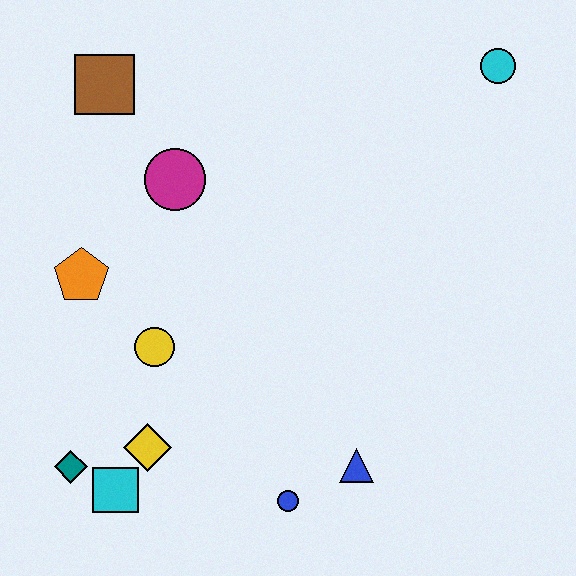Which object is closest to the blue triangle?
The blue circle is closest to the blue triangle.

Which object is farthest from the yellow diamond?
The cyan circle is farthest from the yellow diamond.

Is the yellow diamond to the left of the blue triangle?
Yes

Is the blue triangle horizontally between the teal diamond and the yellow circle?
No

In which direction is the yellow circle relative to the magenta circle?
The yellow circle is below the magenta circle.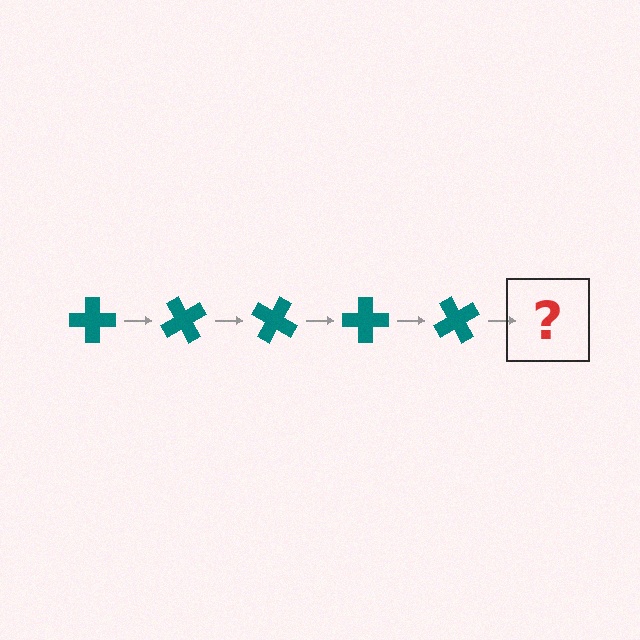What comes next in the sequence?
The next element should be a teal cross rotated 300 degrees.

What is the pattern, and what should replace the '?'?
The pattern is that the cross rotates 60 degrees each step. The '?' should be a teal cross rotated 300 degrees.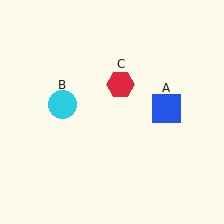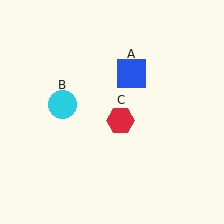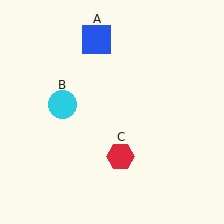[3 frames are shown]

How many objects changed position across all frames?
2 objects changed position: blue square (object A), red hexagon (object C).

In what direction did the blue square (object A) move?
The blue square (object A) moved up and to the left.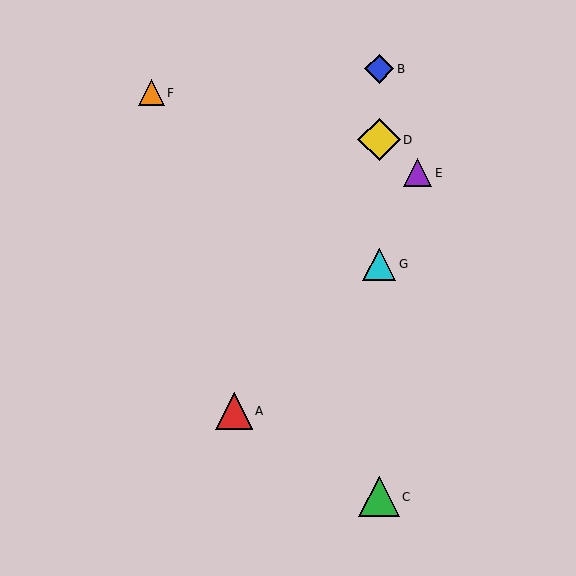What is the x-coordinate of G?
Object G is at x≈379.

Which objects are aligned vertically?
Objects B, C, D, G are aligned vertically.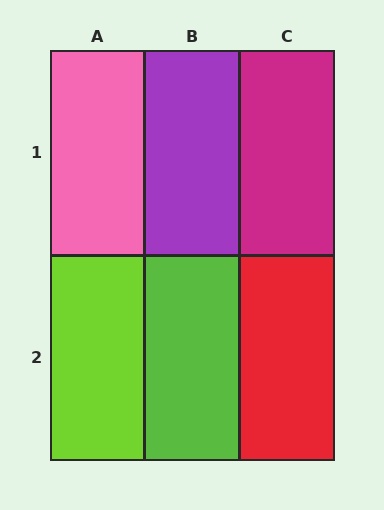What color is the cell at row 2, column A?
Lime.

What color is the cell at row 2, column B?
Lime.